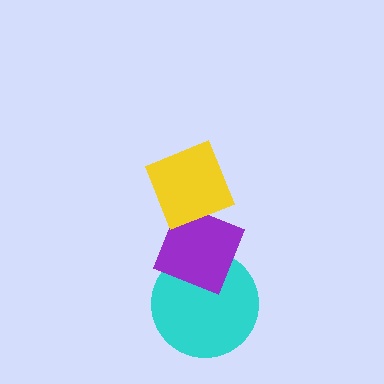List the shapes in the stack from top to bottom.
From top to bottom: the yellow diamond, the purple diamond, the cyan circle.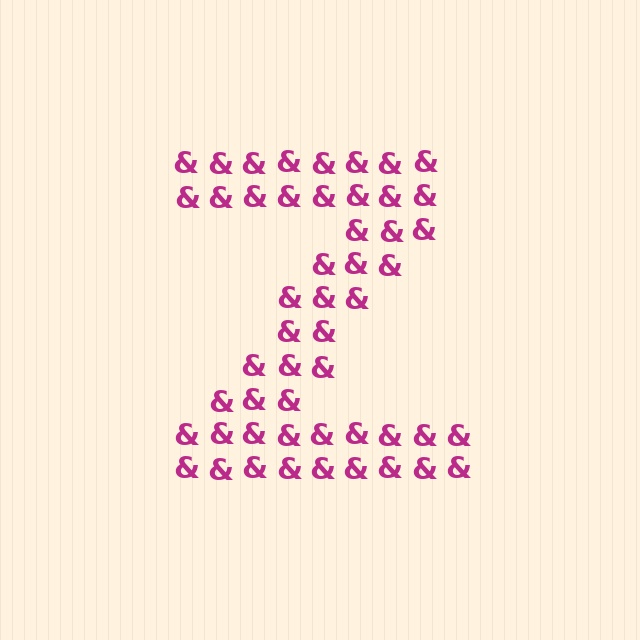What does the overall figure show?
The overall figure shows the letter Z.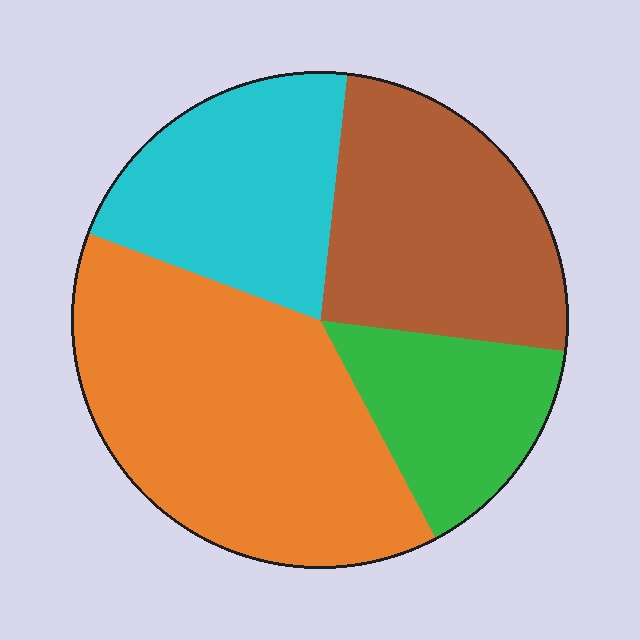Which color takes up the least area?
Green, at roughly 15%.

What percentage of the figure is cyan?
Cyan takes up about one fifth (1/5) of the figure.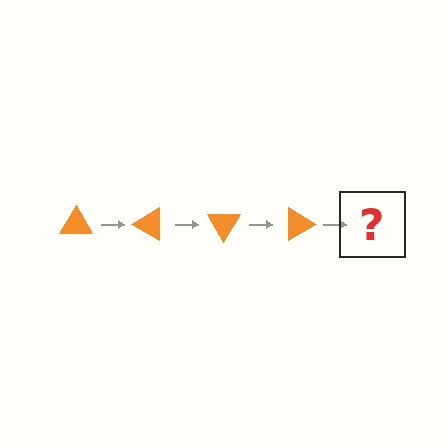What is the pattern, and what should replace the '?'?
The pattern is that the triangle rotates 30 degrees each step. The '?' should be an orange triangle rotated 120 degrees.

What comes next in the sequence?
The next element should be an orange triangle rotated 120 degrees.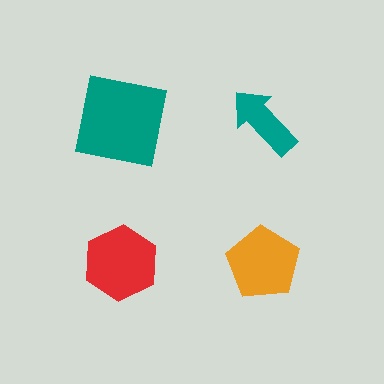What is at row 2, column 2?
An orange pentagon.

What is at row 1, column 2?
A teal arrow.